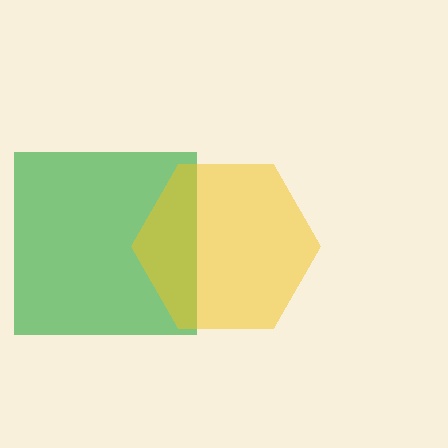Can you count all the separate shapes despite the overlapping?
Yes, there are 2 separate shapes.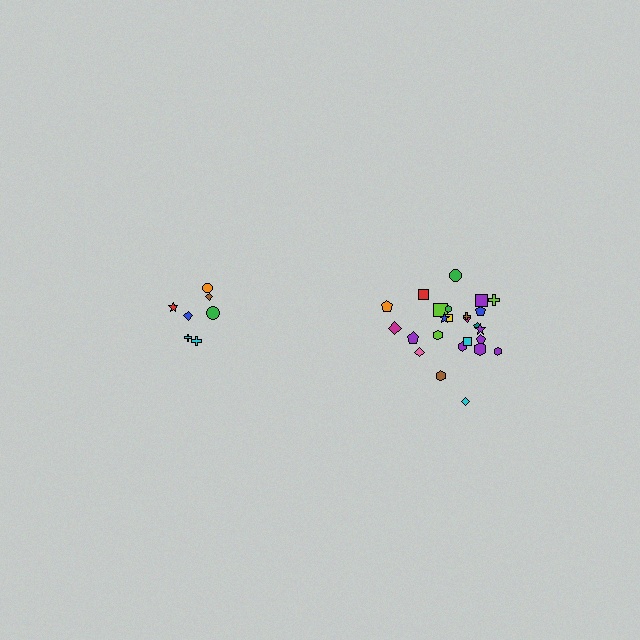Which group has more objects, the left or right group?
The right group.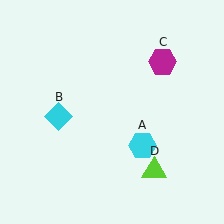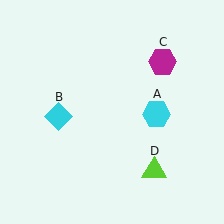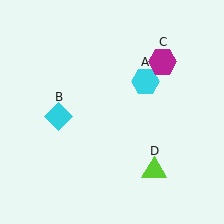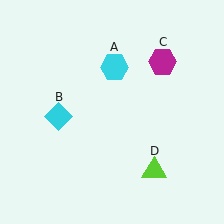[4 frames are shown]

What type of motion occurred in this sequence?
The cyan hexagon (object A) rotated counterclockwise around the center of the scene.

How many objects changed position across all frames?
1 object changed position: cyan hexagon (object A).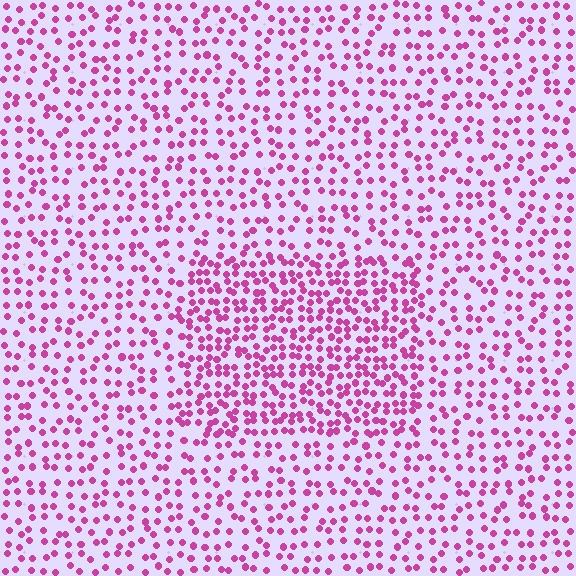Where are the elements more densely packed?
The elements are more densely packed inside the rectangle boundary.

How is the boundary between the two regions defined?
The boundary is defined by a change in element density (approximately 1.8x ratio). All elements are the same color, size, and shape.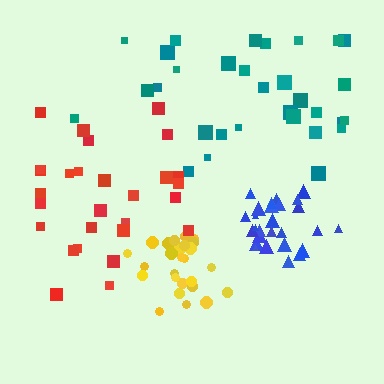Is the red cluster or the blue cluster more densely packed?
Blue.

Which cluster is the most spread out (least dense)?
Red.